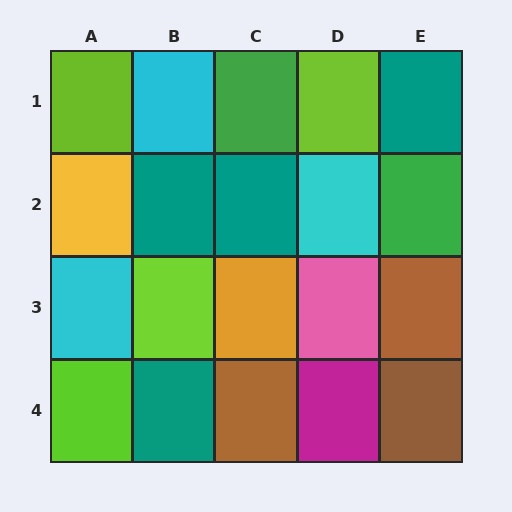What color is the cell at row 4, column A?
Lime.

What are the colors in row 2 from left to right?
Yellow, teal, teal, cyan, green.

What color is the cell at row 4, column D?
Magenta.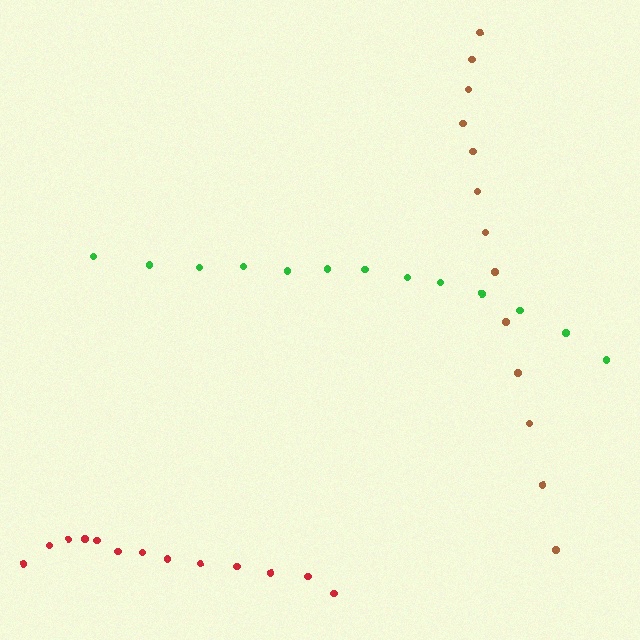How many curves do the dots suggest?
There are 3 distinct paths.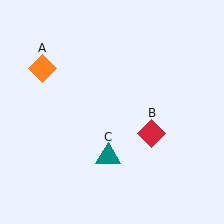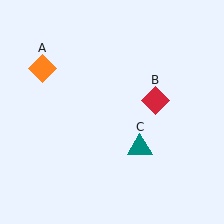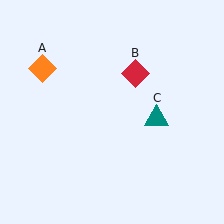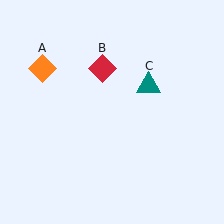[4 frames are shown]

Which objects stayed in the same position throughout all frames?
Orange diamond (object A) remained stationary.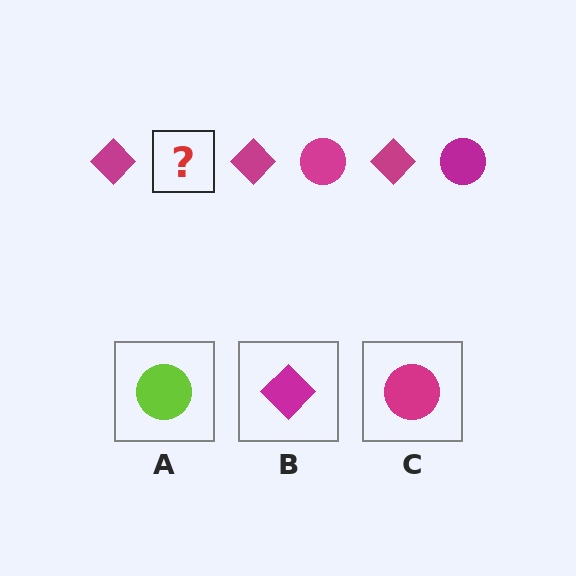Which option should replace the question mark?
Option C.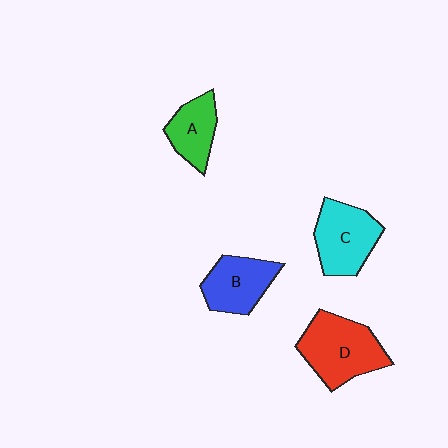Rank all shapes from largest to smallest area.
From largest to smallest: D (red), C (cyan), B (blue), A (green).